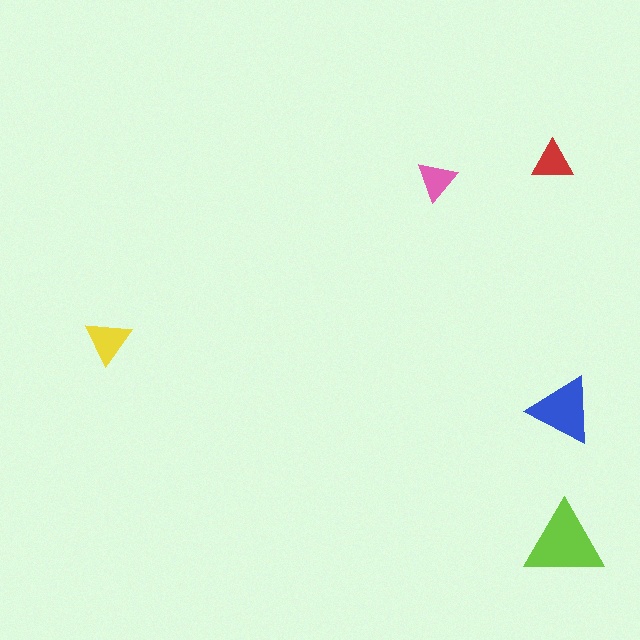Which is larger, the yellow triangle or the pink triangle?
The yellow one.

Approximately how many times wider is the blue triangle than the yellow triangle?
About 1.5 times wider.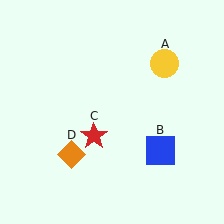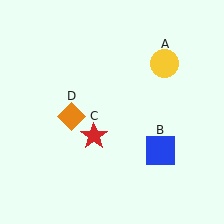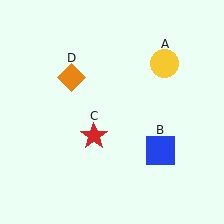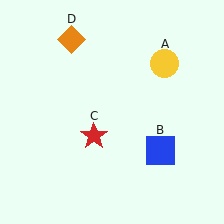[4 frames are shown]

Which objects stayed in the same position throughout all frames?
Yellow circle (object A) and blue square (object B) and red star (object C) remained stationary.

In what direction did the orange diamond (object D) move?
The orange diamond (object D) moved up.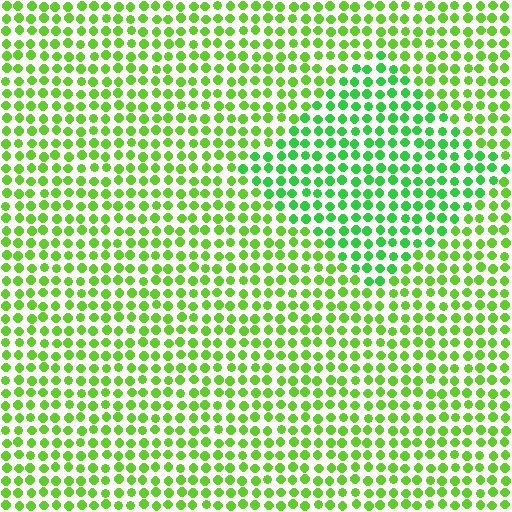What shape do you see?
I see a diamond.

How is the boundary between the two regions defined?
The boundary is defined purely by a slight shift in hue (about 26 degrees). Spacing, size, and orientation are identical on both sides.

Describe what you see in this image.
The image is filled with small lime elements in a uniform arrangement. A diamond-shaped region is visible where the elements are tinted to a slightly different hue, forming a subtle color boundary.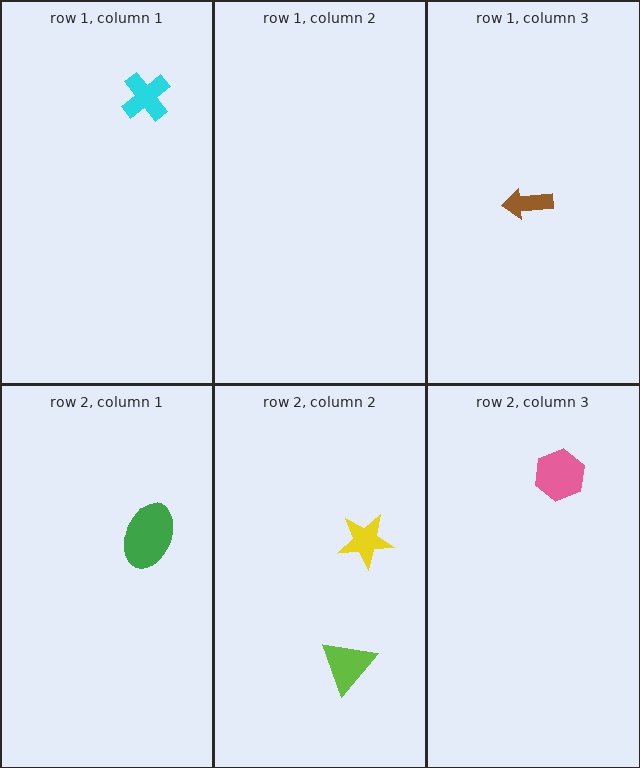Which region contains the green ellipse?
The row 2, column 1 region.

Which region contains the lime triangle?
The row 2, column 2 region.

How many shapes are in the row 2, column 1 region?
1.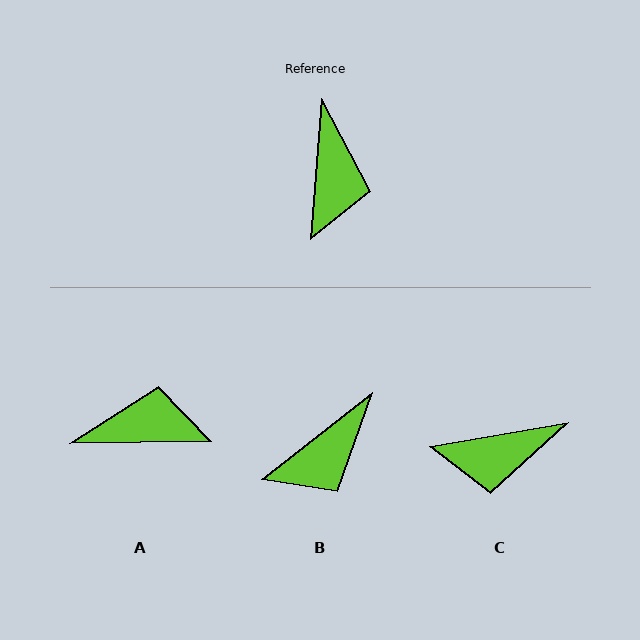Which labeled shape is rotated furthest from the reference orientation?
A, about 96 degrees away.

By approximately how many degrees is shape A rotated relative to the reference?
Approximately 96 degrees counter-clockwise.